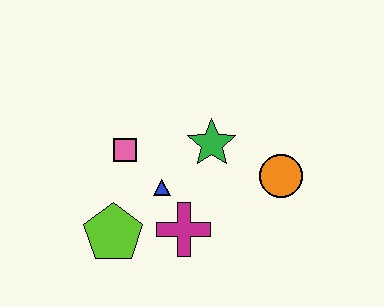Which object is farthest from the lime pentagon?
The orange circle is farthest from the lime pentagon.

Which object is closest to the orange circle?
The green star is closest to the orange circle.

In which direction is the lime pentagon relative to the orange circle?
The lime pentagon is to the left of the orange circle.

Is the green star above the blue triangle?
Yes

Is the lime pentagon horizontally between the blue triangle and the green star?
No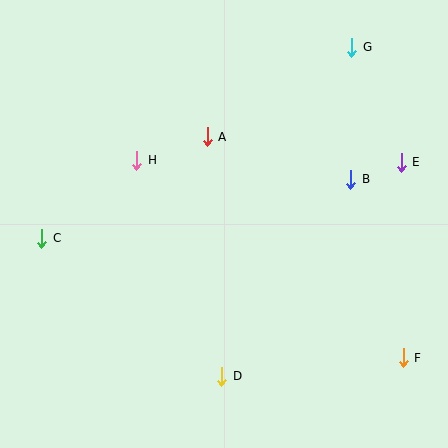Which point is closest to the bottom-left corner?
Point C is closest to the bottom-left corner.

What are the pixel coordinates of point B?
Point B is at (351, 179).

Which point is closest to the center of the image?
Point A at (207, 137) is closest to the center.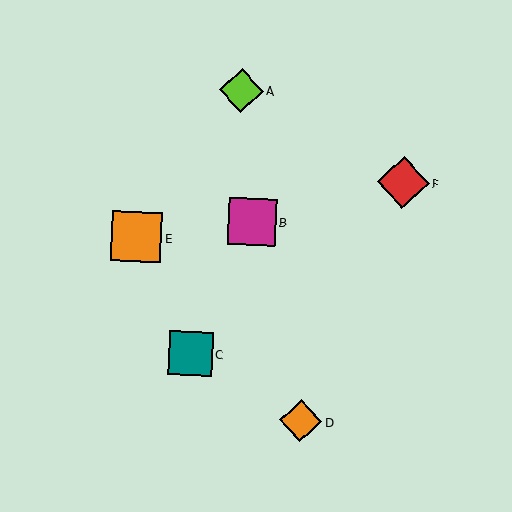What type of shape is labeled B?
Shape B is a magenta square.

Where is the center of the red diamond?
The center of the red diamond is at (403, 183).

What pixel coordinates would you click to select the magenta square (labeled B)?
Click at (252, 222) to select the magenta square B.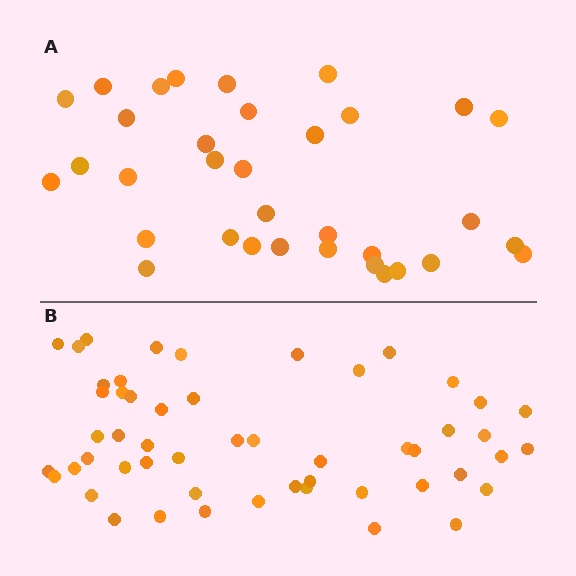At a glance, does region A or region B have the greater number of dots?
Region B (the bottom region) has more dots.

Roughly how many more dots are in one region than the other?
Region B has approximately 20 more dots than region A.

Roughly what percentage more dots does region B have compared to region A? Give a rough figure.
About 55% more.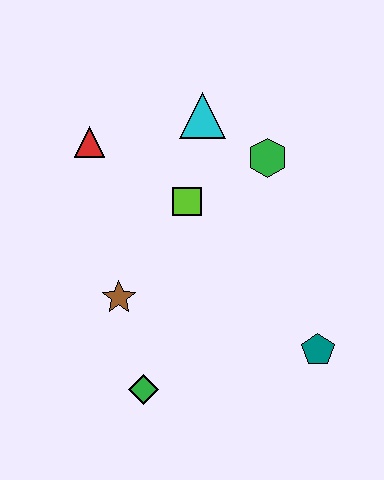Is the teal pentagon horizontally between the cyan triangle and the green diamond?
No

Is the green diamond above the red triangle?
No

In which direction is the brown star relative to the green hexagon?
The brown star is to the left of the green hexagon.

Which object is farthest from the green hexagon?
The green diamond is farthest from the green hexagon.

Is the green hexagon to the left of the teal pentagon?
Yes